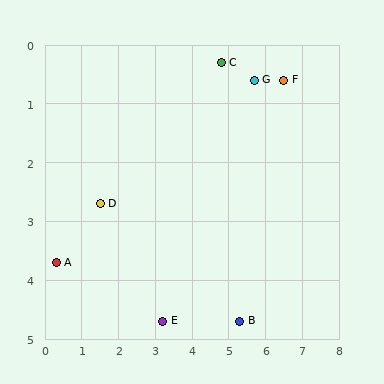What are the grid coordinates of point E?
Point E is at approximately (3.2, 4.7).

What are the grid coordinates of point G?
Point G is at approximately (5.7, 0.6).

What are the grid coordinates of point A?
Point A is at approximately (0.3, 3.7).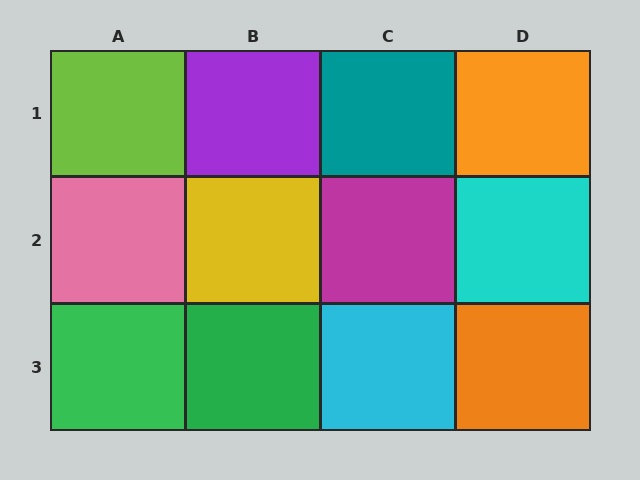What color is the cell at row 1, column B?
Purple.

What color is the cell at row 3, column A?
Green.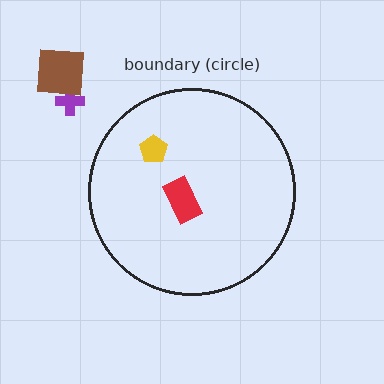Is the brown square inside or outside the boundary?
Outside.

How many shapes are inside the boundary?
2 inside, 2 outside.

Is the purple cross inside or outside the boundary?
Outside.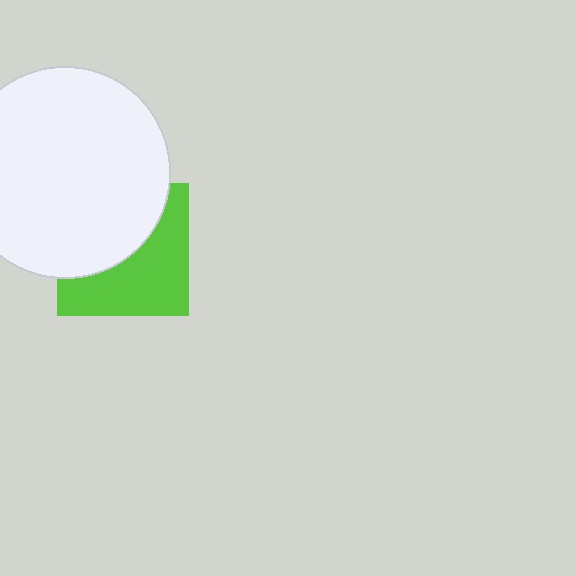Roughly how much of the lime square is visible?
About half of it is visible (roughly 52%).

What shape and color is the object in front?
The object in front is a white circle.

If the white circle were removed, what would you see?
You would see the complete lime square.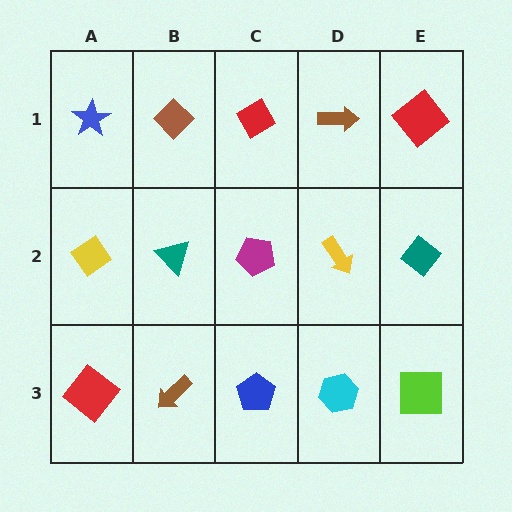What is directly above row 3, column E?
A teal diamond.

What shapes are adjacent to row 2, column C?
A red diamond (row 1, column C), a blue pentagon (row 3, column C), a teal triangle (row 2, column B), a yellow arrow (row 2, column D).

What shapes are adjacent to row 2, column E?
A red diamond (row 1, column E), a lime square (row 3, column E), a yellow arrow (row 2, column D).